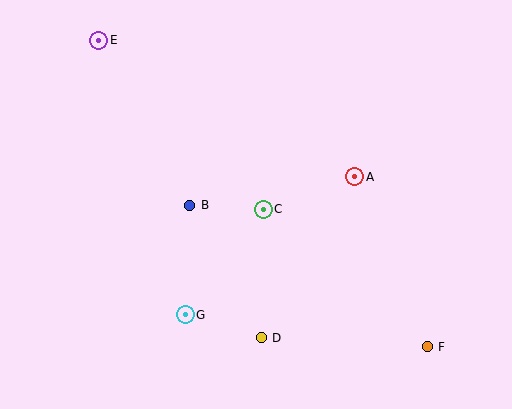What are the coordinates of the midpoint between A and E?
The midpoint between A and E is at (227, 108).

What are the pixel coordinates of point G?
Point G is at (185, 315).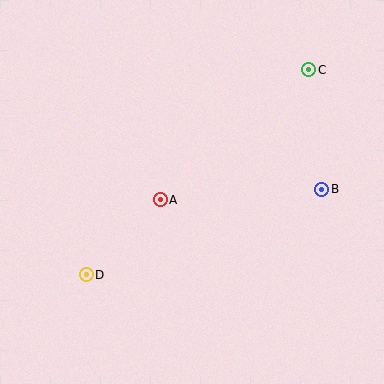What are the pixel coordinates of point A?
Point A is at (160, 200).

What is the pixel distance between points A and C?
The distance between A and C is 197 pixels.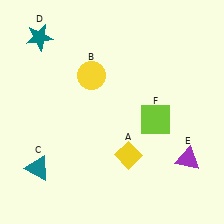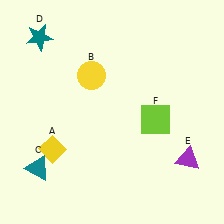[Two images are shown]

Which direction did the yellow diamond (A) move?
The yellow diamond (A) moved left.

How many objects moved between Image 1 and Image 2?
1 object moved between the two images.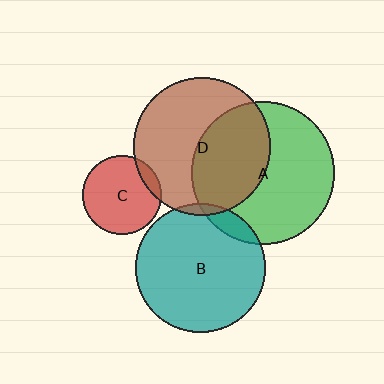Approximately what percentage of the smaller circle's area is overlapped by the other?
Approximately 10%.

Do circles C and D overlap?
Yes.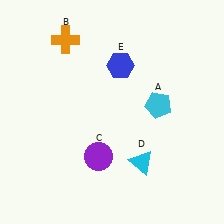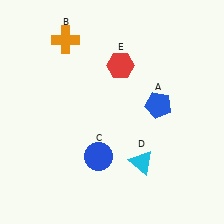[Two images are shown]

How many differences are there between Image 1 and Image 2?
There are 3 differences between the two images.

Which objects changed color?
A changed from cyan to blue. C changed from purple to blue. E changed from blue to red.